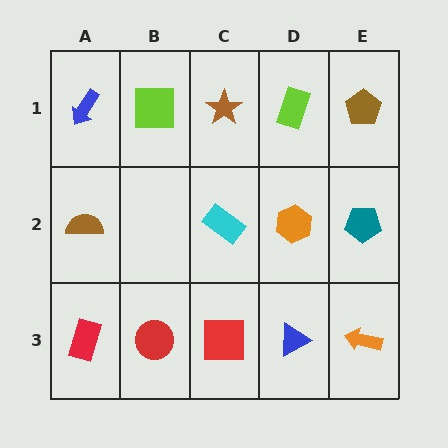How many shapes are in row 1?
5 shapes.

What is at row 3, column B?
A red circle.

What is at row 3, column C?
A red square.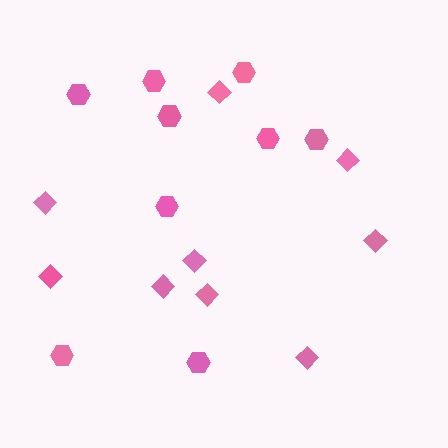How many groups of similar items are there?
There are 2 groups: one group of diamonds (9) and one group of hexagons (9).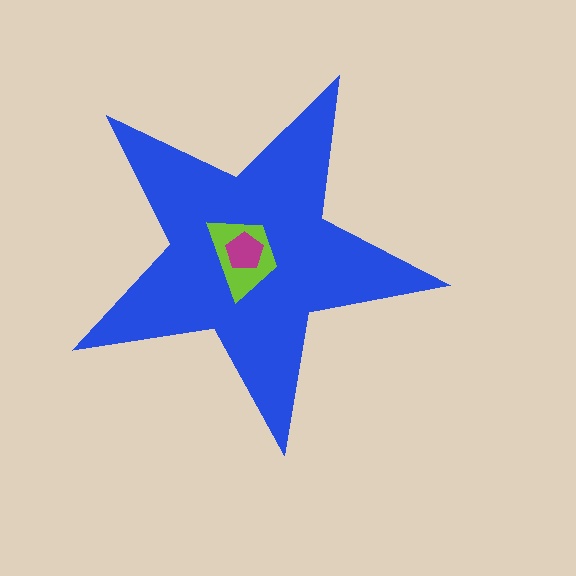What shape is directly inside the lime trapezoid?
The magenta pentagon.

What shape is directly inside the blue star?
The lime trapezoid.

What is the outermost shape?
The blue star.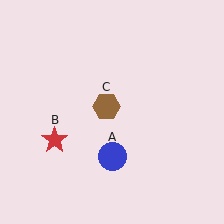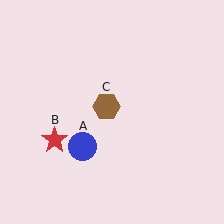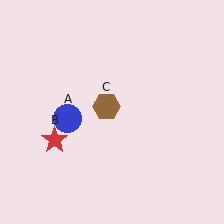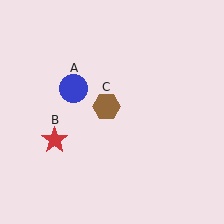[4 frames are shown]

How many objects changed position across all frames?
1 object changed position: blue circle (object A).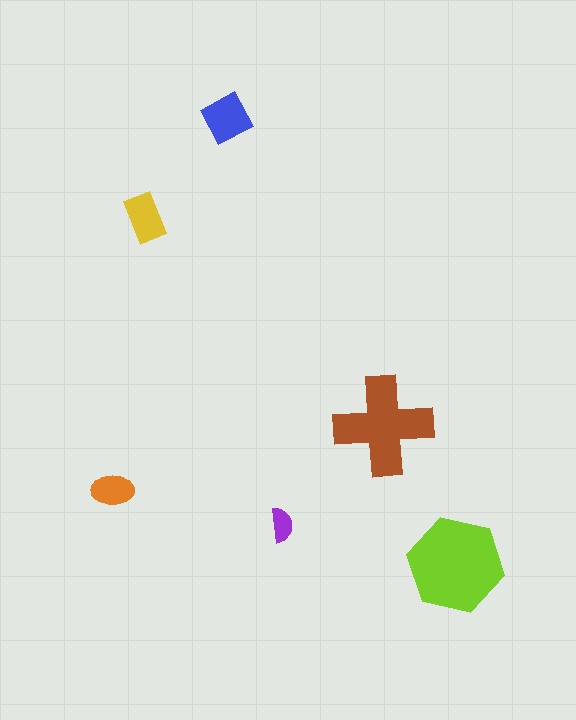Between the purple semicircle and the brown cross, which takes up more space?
The brown cross.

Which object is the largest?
The lime hexagon.